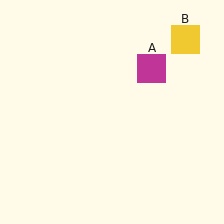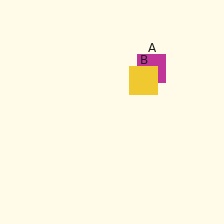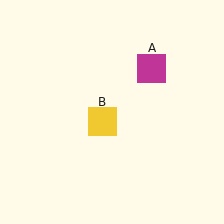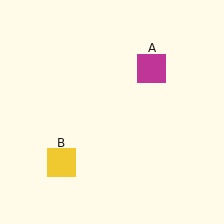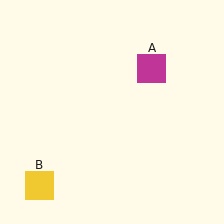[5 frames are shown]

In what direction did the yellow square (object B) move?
The yellow square (object B) moved down and to the left.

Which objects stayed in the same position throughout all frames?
Magenta square (object A) remained stationary.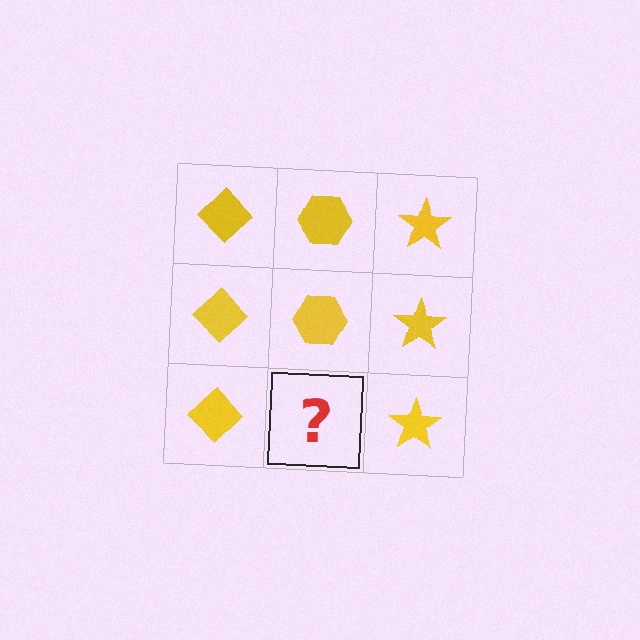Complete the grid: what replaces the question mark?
The question mark should be replaced with a yellow hexagon.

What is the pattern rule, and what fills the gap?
The rule is that each column has a consistent shape. The gap should be filled with a yellow hexagon.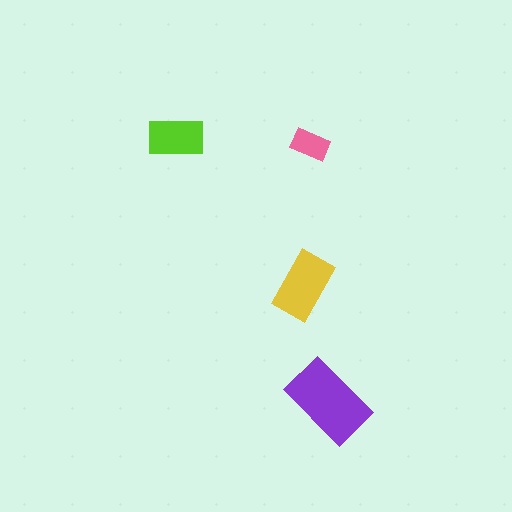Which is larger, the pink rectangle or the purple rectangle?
The purple one.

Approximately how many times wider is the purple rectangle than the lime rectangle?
About 1.5 times wider.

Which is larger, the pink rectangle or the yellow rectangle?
The yellow one.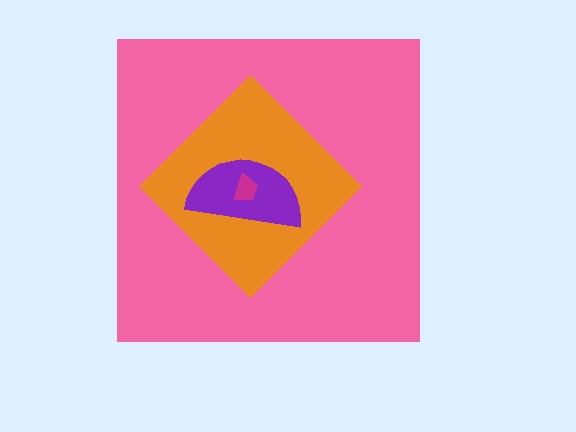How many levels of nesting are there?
4.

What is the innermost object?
The magenta trapezoid.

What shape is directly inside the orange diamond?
The purple semicircle.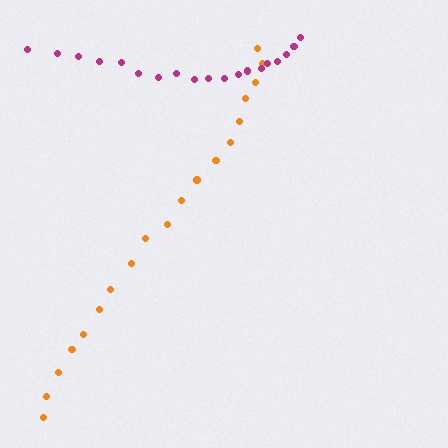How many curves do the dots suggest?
There are 2 distinct paths.